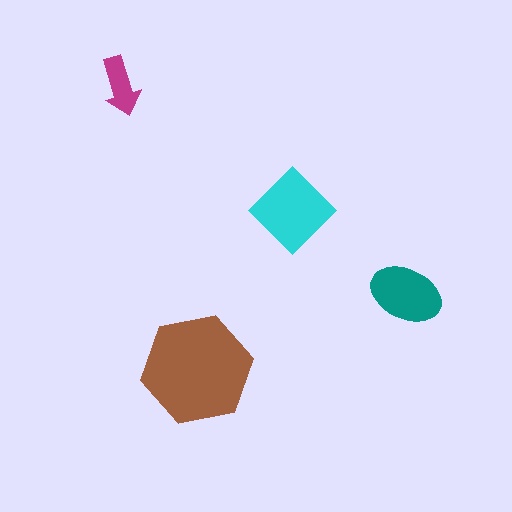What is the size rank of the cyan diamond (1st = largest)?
2nd.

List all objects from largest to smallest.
The brown hexagon, the cyan diamond, the teal ellipse, the magenta arrow.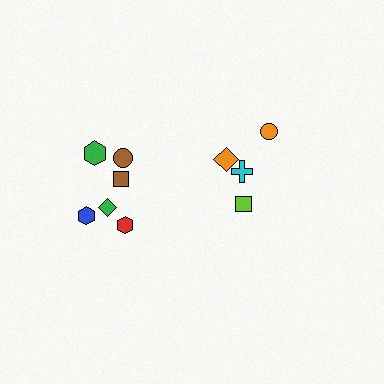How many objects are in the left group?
There are 6 objects.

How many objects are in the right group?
There are 4 objects.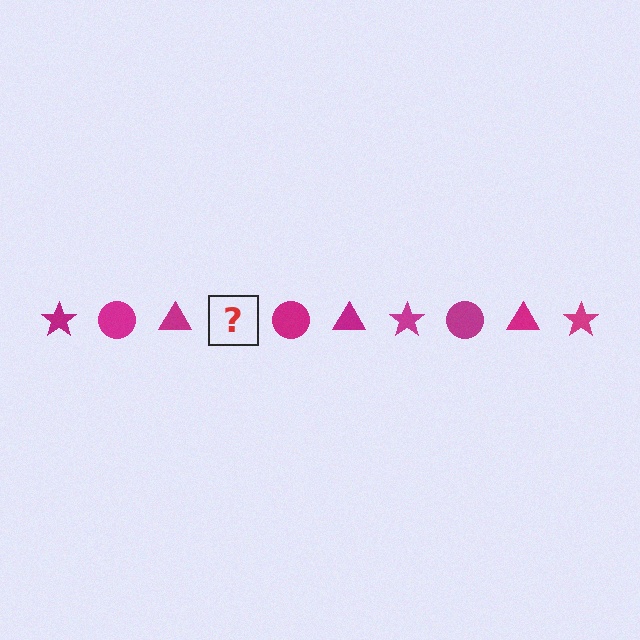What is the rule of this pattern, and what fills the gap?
The rule is that the pattern cycles through star, circle, triangle shapes in magenta. The gap should be filled with a magenta star.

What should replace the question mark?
The question mark should be replaced with a magenta star.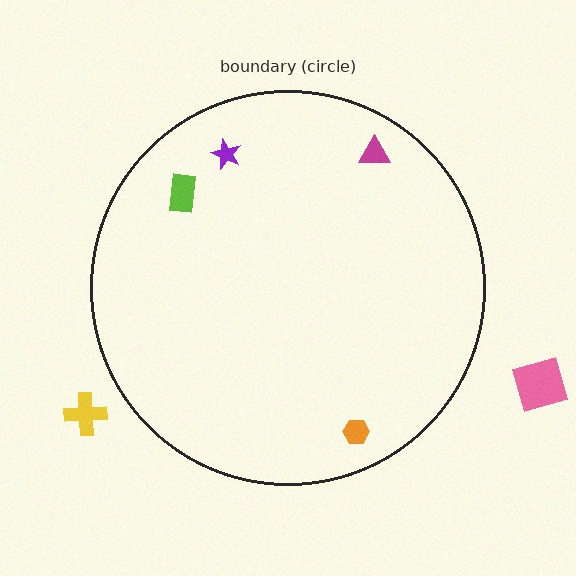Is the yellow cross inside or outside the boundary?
Outside.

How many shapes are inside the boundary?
4 inside, 2 outside.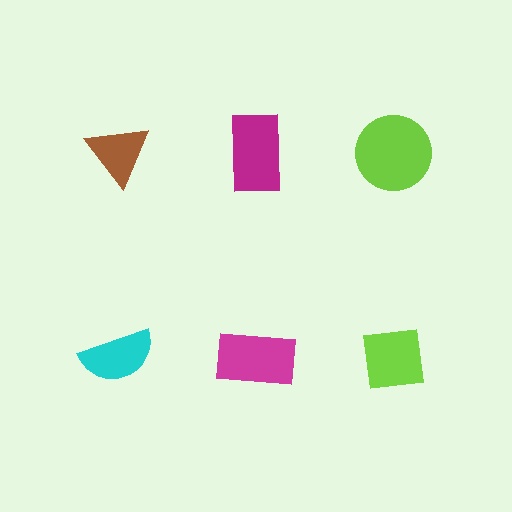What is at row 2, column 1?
A cyan semicircle.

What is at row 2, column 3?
A lime square.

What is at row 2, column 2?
A magenta rectangle.